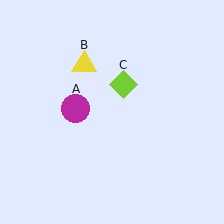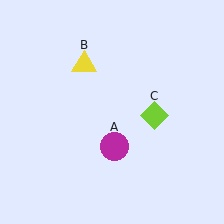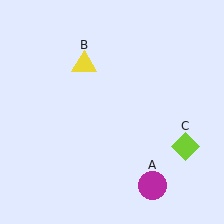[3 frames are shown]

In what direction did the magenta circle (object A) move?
The magenta circle (object A) moved down and to the right.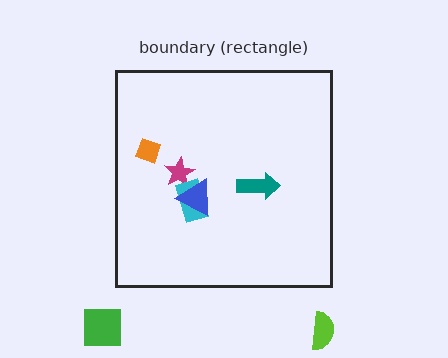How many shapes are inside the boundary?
5 inside, 2 outside.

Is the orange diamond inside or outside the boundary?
Inside.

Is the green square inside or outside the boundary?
Outside.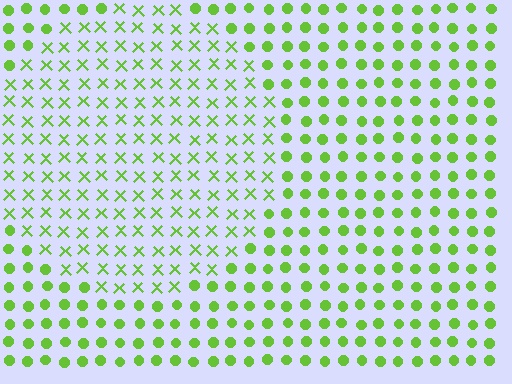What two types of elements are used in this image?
The image uses X marks inside the circle region and circles outside it.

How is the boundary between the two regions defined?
The boundary is defined by a change in element shape: X marks inside vs. circles outside. All elements share the same color and spacing.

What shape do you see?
I see a circle.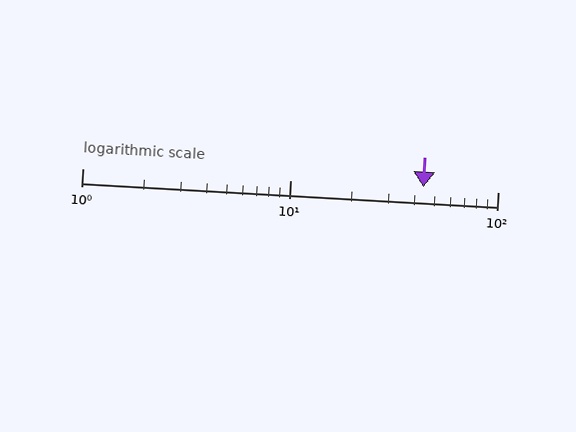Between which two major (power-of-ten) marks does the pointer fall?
The pointer is between 10 and 100.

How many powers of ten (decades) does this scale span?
The scale spans 2 decades, from 1 to 100.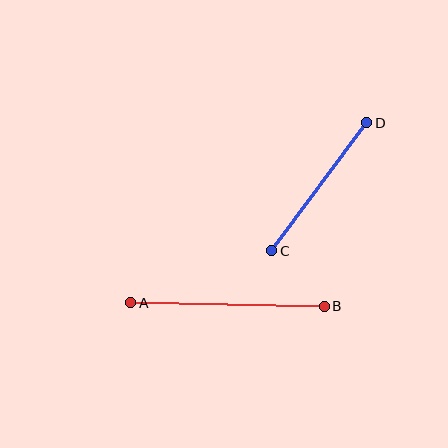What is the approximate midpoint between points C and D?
The midpoint is at approximately (319, 187) pixels.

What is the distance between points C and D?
The distance is approximately 159 pixels.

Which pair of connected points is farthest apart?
Points A and B are farthest apart.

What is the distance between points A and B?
The distance is approximately 194 pixels.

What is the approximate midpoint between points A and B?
The midpoint is at approximately (227, 305) pixels.